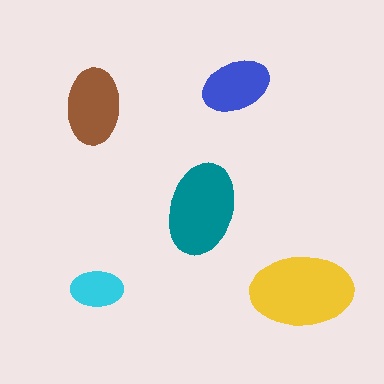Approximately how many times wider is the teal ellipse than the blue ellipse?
About 1.5 times wider.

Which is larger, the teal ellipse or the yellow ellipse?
The yellow one.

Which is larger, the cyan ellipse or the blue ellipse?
The blue one.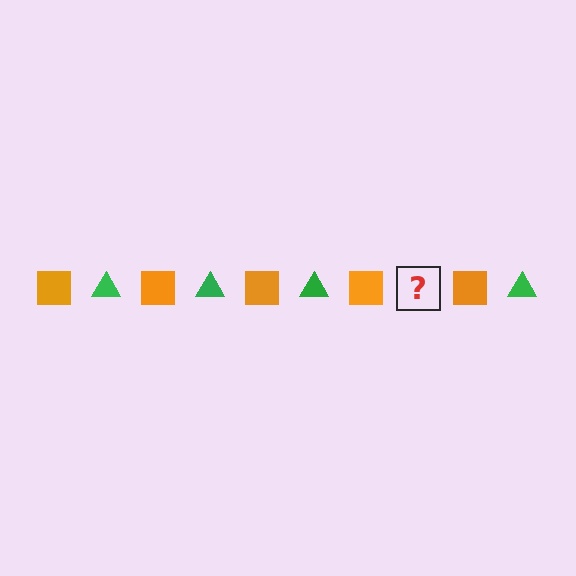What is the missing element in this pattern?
The missing element is a green triangle.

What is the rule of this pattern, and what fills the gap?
The rule is that the pattern alternates between orange square and green triangle. The gap should be filled with a green triangle.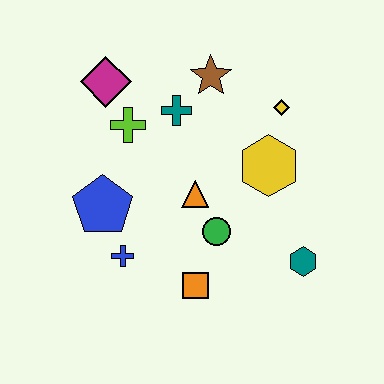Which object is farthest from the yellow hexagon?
The magenta diamond is farthest from the yellow hexagon.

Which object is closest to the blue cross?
The blue pentagon is closest to the blue cross.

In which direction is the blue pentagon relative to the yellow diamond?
The blue pentagon is to the left of the yellow diamond.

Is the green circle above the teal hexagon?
Yes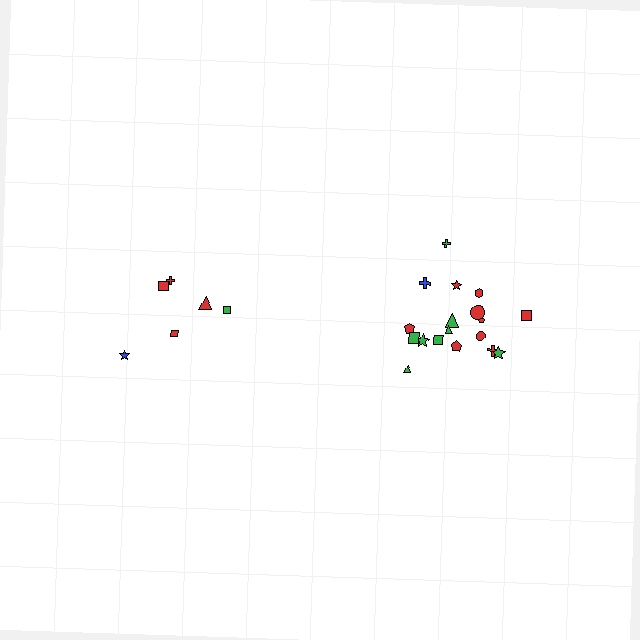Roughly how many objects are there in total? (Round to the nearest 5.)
Roughly 25 objects in total.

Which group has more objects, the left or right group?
The right group.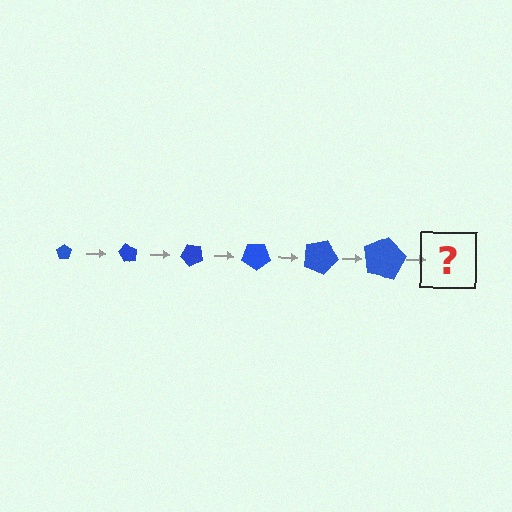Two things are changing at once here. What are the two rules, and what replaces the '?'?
The two rules are that the pentagon grows larger each step and it rotates 60 degrees each step. The '?' should be a pentagon, larger than the previous one and rotated 360 degrees from the start.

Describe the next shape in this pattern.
It should be a pentagon, larger than the previous one and rotated 360 degrees from the start.